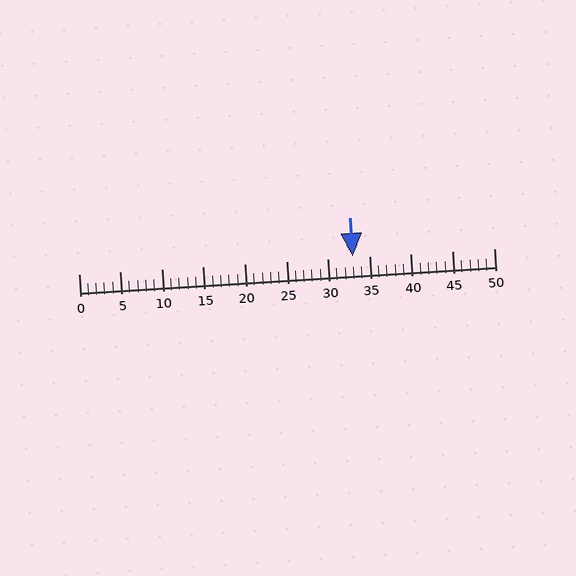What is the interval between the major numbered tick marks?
The major tick marks are spaced 5 units apart.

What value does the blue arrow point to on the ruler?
The blue arrow points to approximately 33.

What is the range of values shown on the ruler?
The ruler shows values from 0 to 50.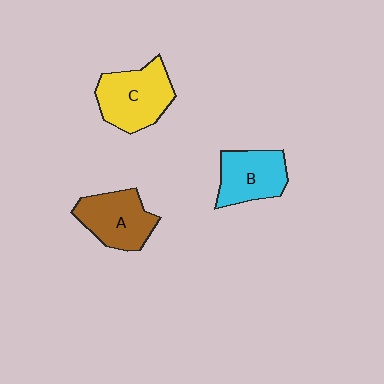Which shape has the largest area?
Shape C (yellow).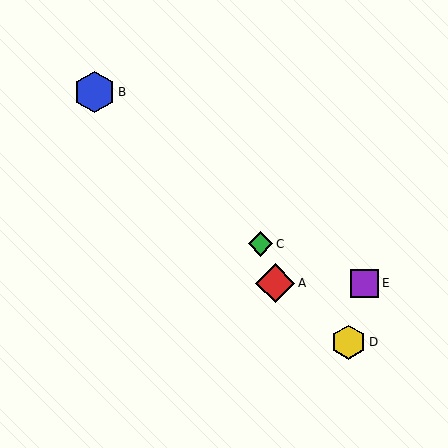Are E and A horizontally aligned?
Yes, both are at y≈283.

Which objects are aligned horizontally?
Objects A, E are aligned horizontally.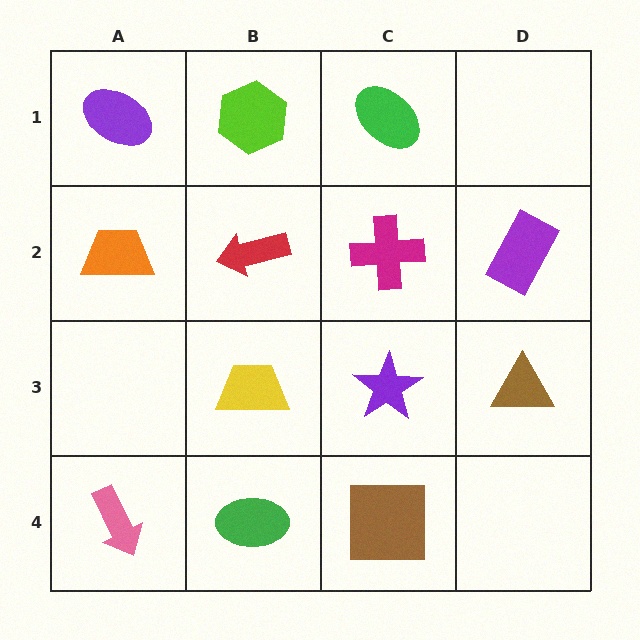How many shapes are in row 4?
3 shapes.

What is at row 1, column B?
A lime hexagon.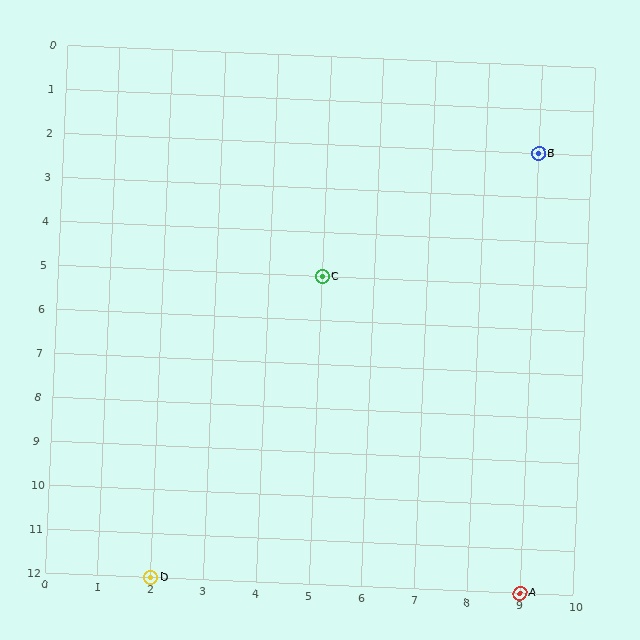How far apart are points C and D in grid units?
Points C and D are 3 columns and 7 rows apart (about 7.6 grid units diagonally).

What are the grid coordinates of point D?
Point D is at grid coordinates (2, 12).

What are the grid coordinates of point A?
Point A is at grid coordinates (9, 12).